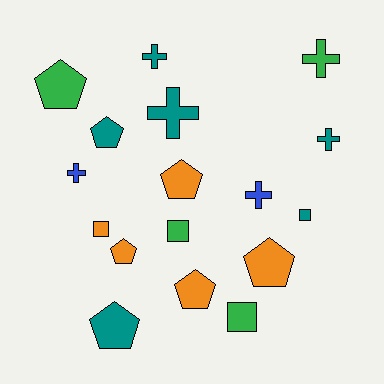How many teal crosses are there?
There are 3 teal crosses.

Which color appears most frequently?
Teal, with 6 objects.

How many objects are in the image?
There are 17 objects.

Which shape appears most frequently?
Pentagon, with 7 objects.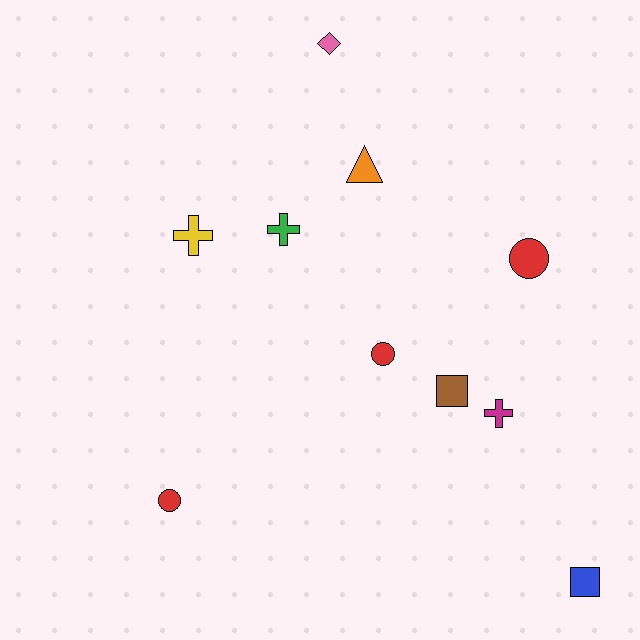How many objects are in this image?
There are 10 objects.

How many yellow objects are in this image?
There is 1 yellow object.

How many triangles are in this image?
There is 1 triangle.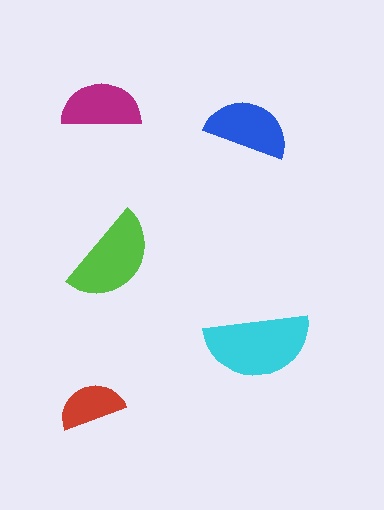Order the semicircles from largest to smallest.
the cyan one, the lime one, the blue one, the magenta one, the red one.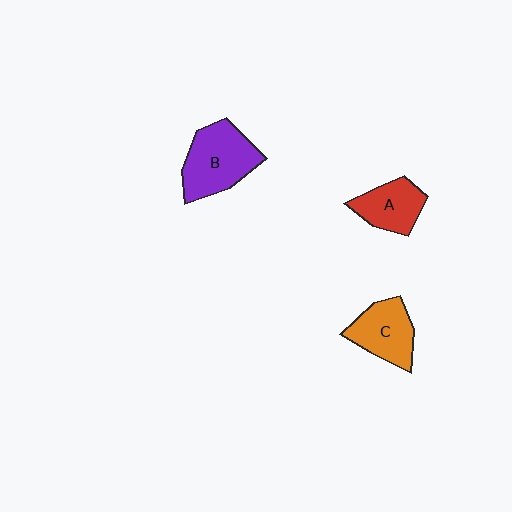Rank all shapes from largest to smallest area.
From largest to smallest: B (purple), C (orange), A (red).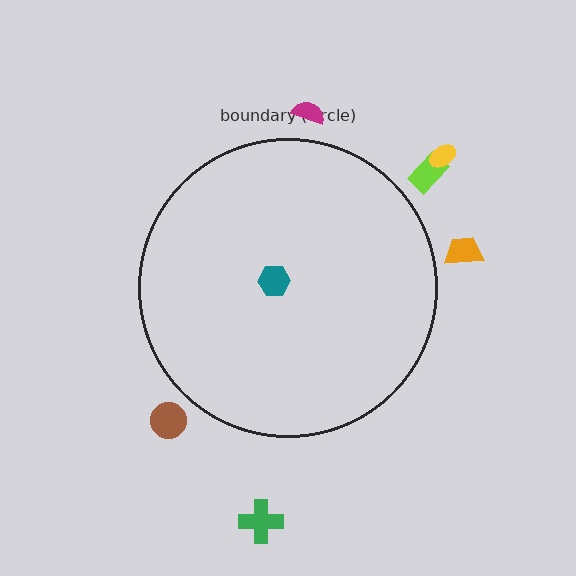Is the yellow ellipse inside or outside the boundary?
Outside.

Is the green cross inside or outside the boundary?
Outside.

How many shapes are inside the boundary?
1 inside, 6 outside.